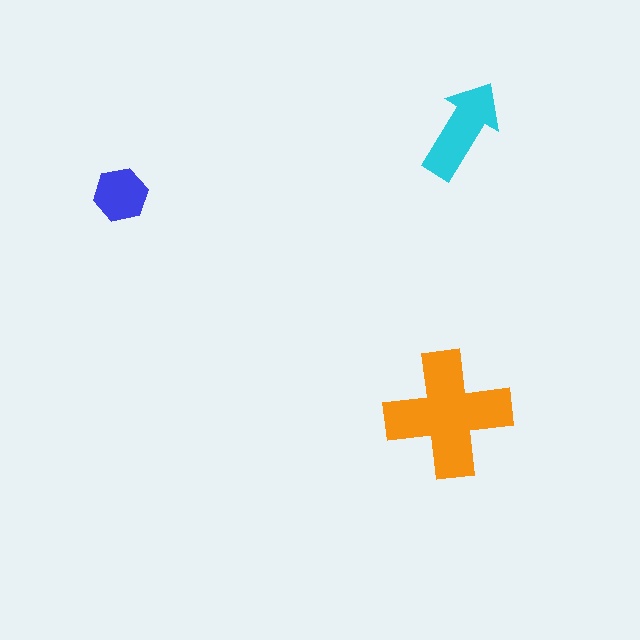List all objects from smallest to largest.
The blue hexagon, the cyan arrow, the orange cross.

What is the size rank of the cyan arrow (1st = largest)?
2nd.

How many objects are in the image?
There are 3 objects in the image.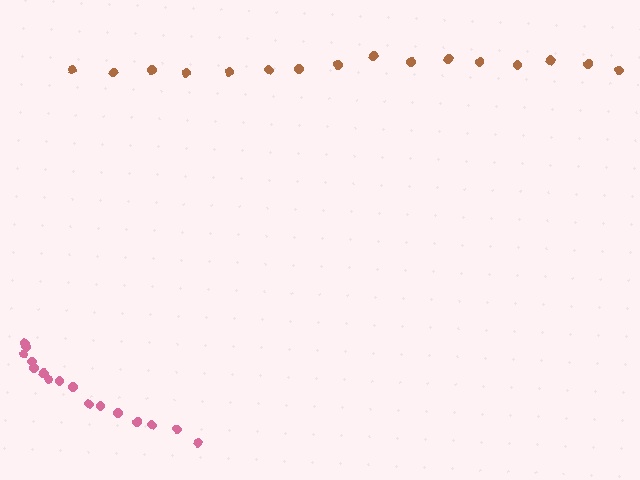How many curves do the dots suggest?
There are 2 distinct paths.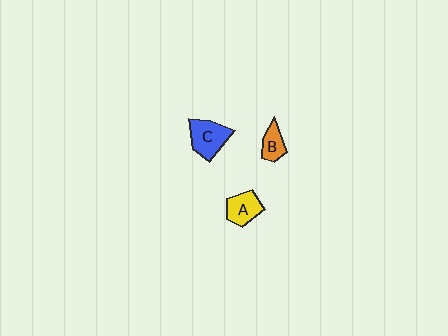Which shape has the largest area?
Shape C (blue).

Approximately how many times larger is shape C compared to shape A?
Approximately 1.2 times.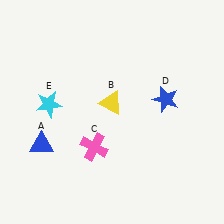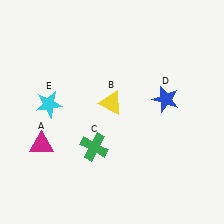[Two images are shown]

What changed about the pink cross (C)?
In Image 1, C is pink. In Image 2, it changed to green.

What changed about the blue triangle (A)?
In Image 1, A is blue. In Image 2, it changed to magenta.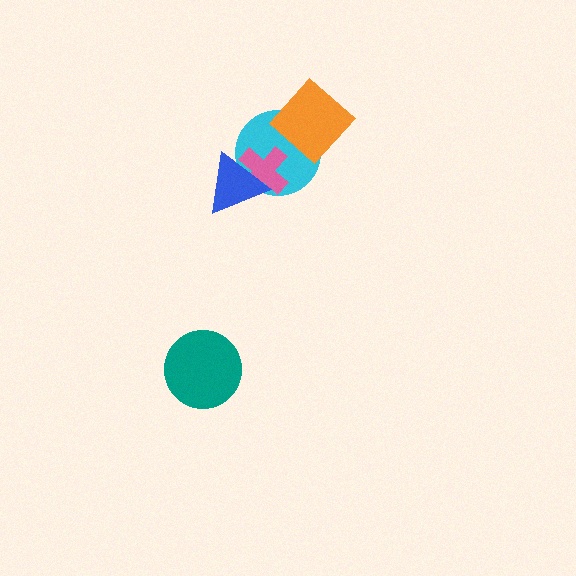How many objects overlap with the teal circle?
0 objects overlap with the teal circle.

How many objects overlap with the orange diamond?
1 object overlaps with the orange diamond.